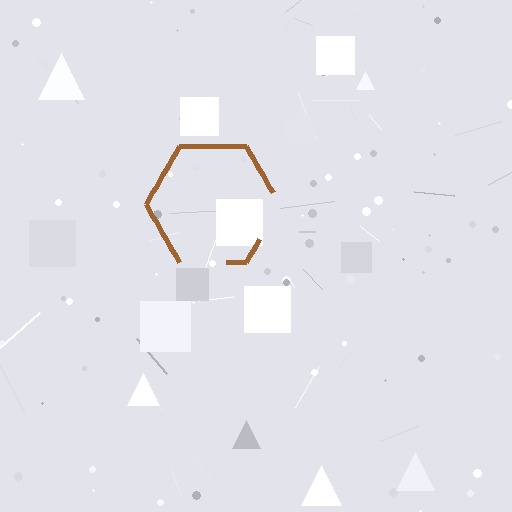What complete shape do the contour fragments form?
The contour fragments form a hexagon.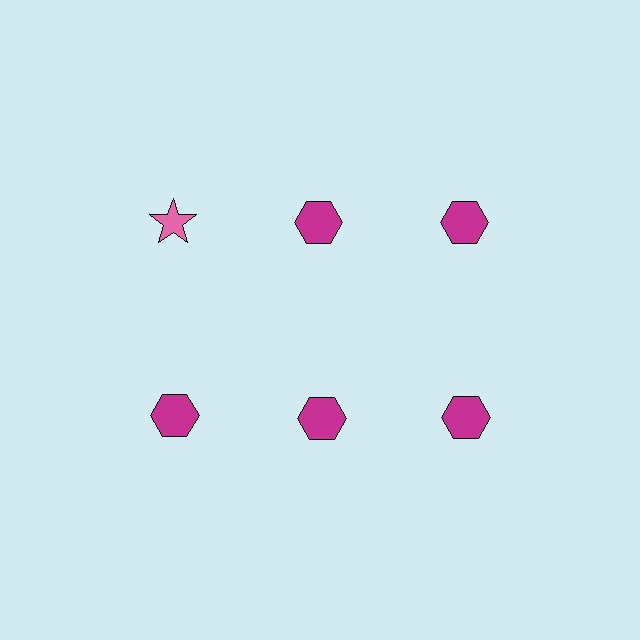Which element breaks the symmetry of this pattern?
The pink star in the top row, leftmost column breaks the symmetry. All other shapes are magenta hexagons.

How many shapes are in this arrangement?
There are 6 shapes arranged in a grid pattern.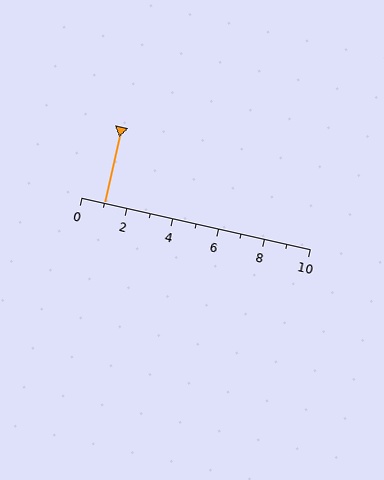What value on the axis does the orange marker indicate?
The marker indicates approximately 1.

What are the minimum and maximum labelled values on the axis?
The axis runs from 0 to 10.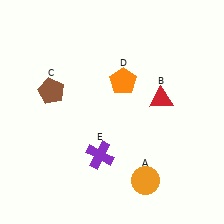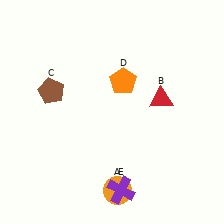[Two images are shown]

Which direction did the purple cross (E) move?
The purple cross (E) moved down.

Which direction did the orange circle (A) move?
The orange circle (A) moved left.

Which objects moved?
The objects that moved are: the orange circle (A), the purple cross (E).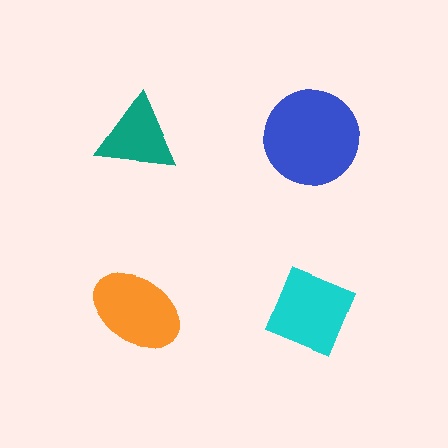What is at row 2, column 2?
A cyan diamond.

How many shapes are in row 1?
2 shapes.